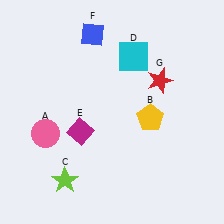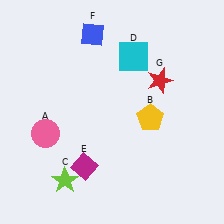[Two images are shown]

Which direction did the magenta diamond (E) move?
The magenta diamond (E) moved down.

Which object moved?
The magenta diamond (E) moved down.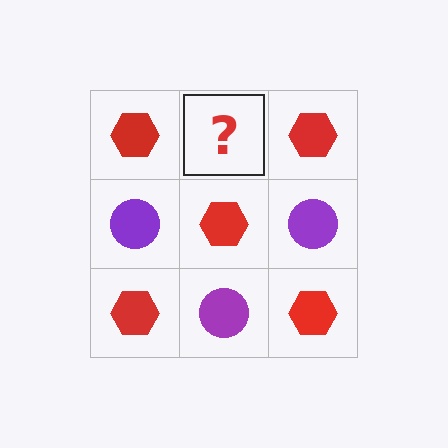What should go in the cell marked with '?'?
The missing cell should contain a purple circle.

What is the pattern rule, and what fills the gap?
The rule is that it alternates red hexagon and purple circle in a checkerboard pattern. The gap should be filled with a purple circle.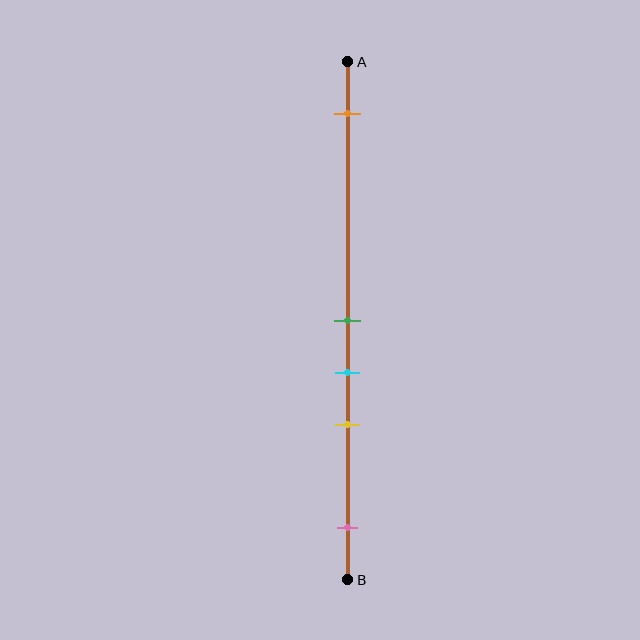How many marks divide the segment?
There are 5 marks dividing the segment.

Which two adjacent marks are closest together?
The green and cyan marks are the closest adjacent pair.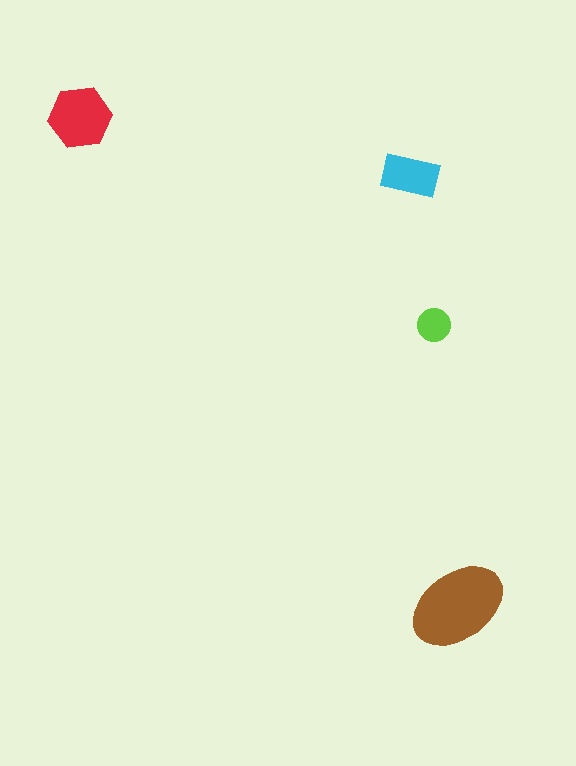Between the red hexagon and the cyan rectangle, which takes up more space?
The red hexagon.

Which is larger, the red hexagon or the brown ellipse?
The brown ellipse.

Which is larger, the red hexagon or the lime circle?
The red hexagon.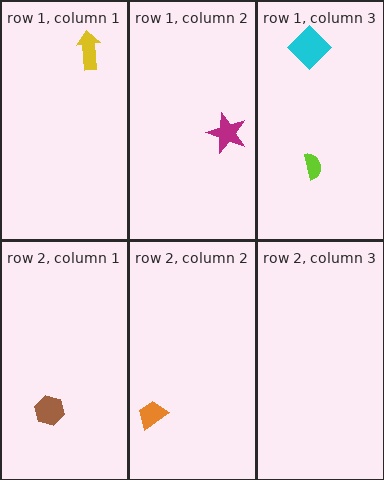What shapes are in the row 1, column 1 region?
The yellow arrow.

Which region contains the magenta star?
The row 1, column 2 region.